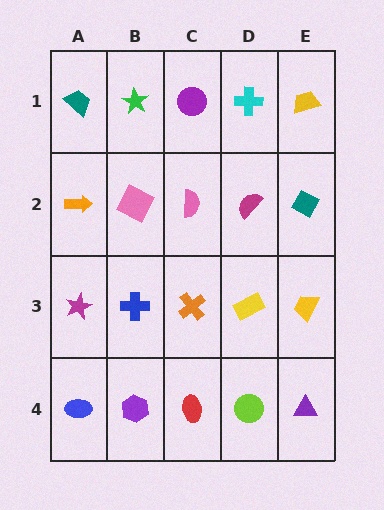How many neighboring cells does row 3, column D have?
4.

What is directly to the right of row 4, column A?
A purple hexagon.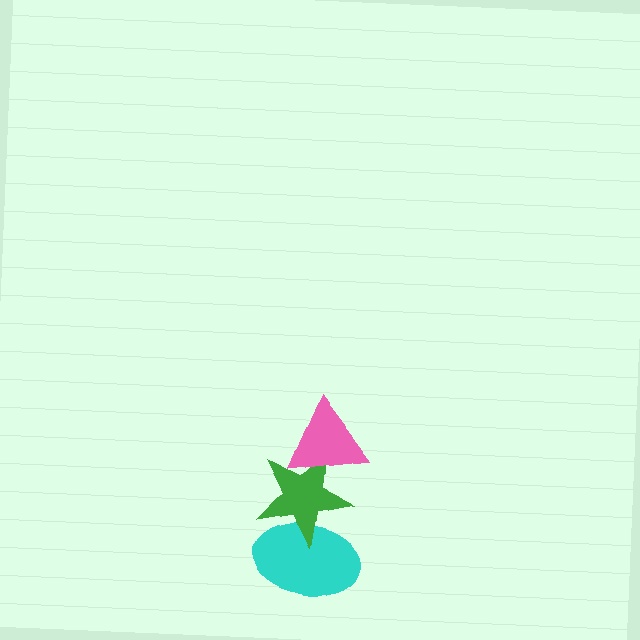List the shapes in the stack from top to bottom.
From top to bottom: the pink triangle, the green star, the cyan ellipse.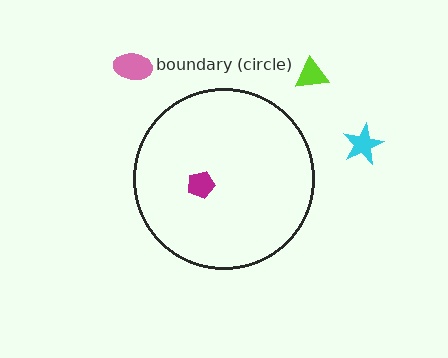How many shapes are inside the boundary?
1 inside, 3 outside.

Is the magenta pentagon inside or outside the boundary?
Inside.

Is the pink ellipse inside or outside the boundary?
Outside.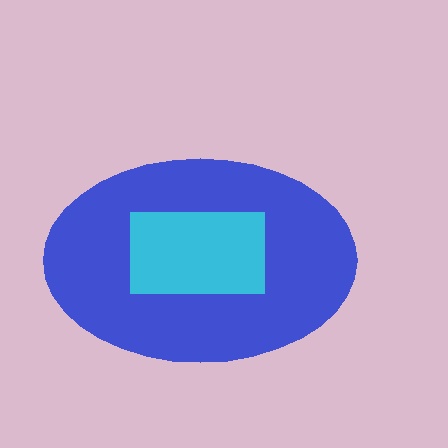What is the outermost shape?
The blue ellipse.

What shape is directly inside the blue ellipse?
The cyan rectangle.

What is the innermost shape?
The cyan rectangle.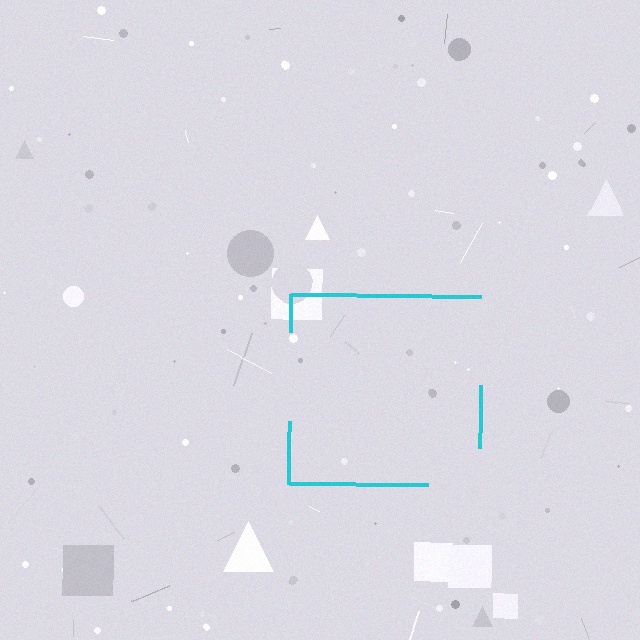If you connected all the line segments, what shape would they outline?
They would outline a square.